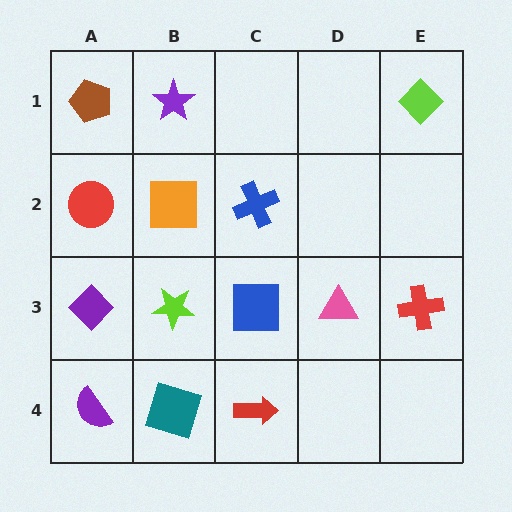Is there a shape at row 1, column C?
No, that cell is empty.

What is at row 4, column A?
A purple semicircle.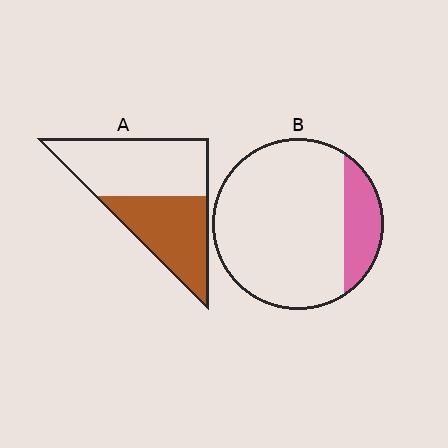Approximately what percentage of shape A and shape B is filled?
A is approximately 45% and B is approximately 20%.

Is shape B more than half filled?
No.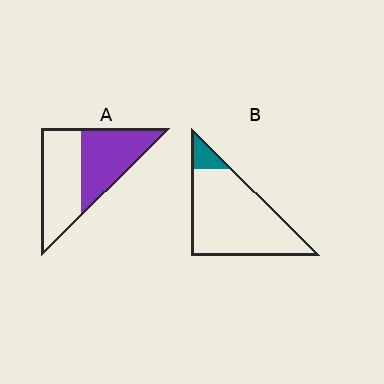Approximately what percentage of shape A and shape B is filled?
A is approximately 50% and B is approximately 10%.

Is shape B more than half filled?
No.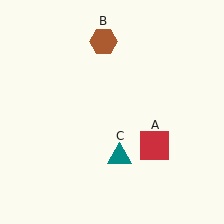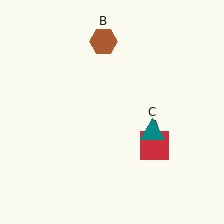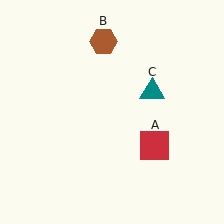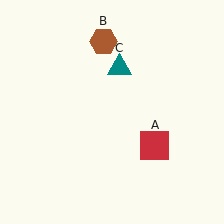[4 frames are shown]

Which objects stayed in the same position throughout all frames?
Red square (object A) and brown hexagon (object B) remained stationary.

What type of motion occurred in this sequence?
The teal triangle (object C) rotated counterclockwise around the center of the scene.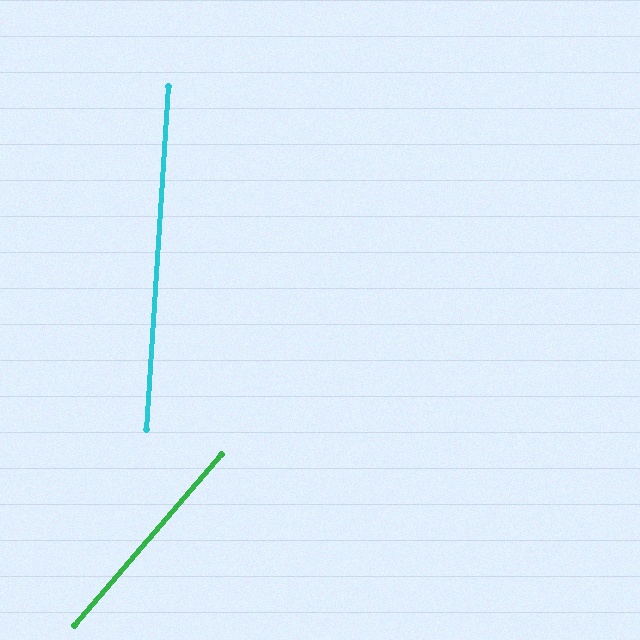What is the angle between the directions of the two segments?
Approximately 37 degrees.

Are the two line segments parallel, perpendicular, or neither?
Neither parallel nor perpendicular — they differ by about 37°.